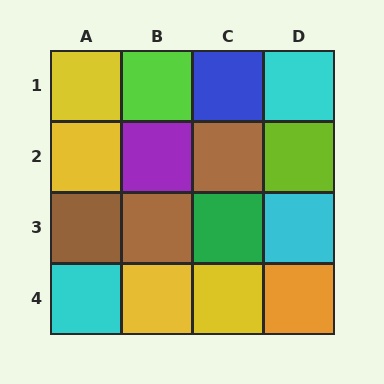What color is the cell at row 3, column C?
Green.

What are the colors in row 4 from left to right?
Cyan, yellow, yellow, orange.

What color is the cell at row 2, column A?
Yellow.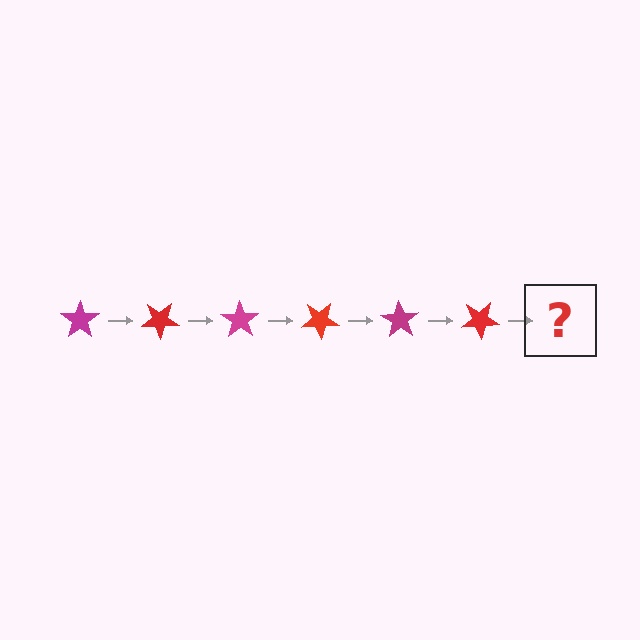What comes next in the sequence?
The next element should be a magenta star, rotated 210 degrees from the start.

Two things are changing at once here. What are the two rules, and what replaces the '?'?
The two rules are that it rotates 35 degrees each step and the color cycles through magenta and red. The '?' should be a magenta star, rotated 210 degrees from the start.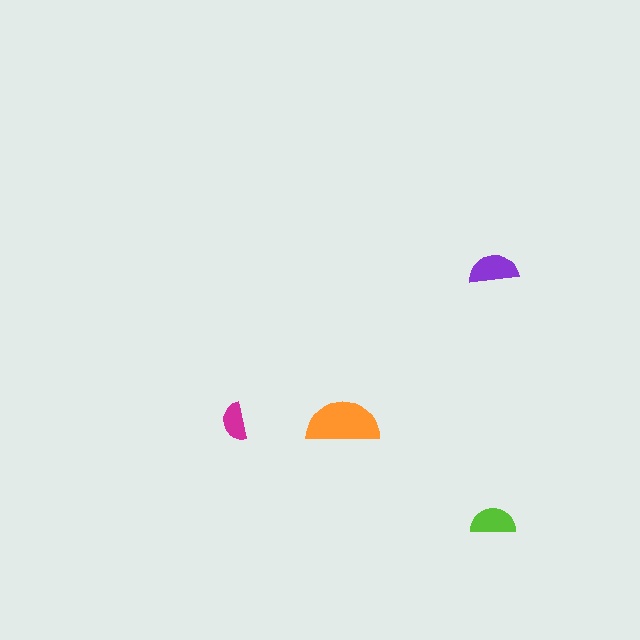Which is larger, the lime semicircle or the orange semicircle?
The orange one.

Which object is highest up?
The purple semicircle is topmost.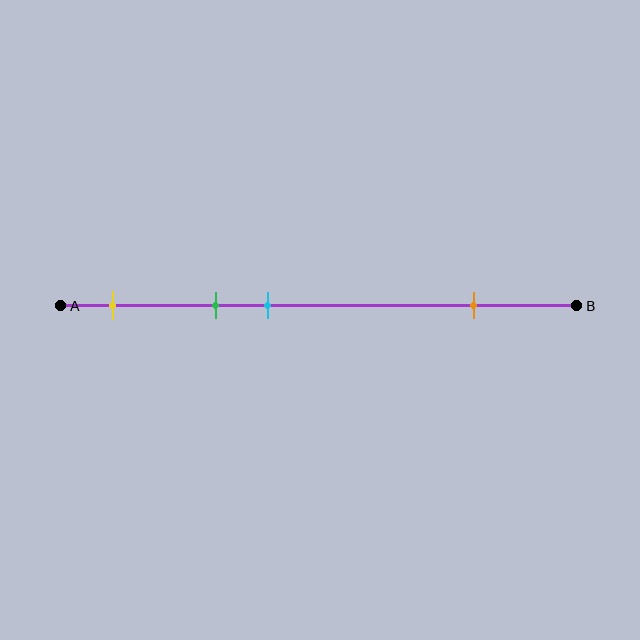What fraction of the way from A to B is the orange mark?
The orange mark is approximately 80% (0.8) of the way from A to B.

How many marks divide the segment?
There are 4 marks dividing the segment.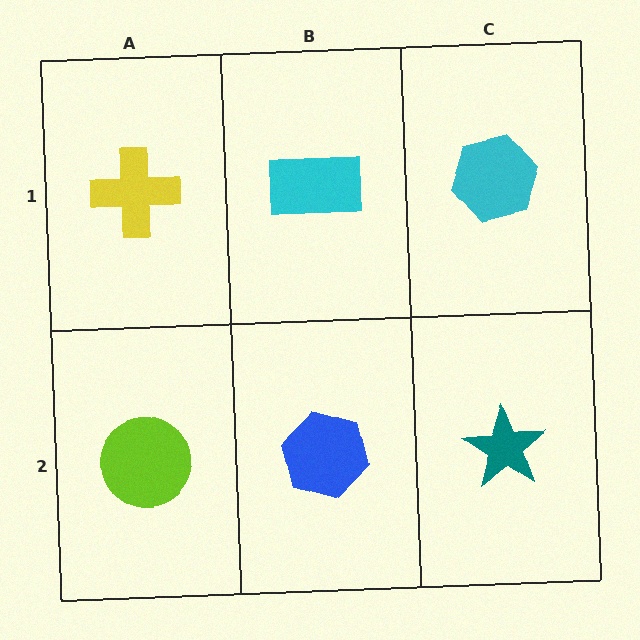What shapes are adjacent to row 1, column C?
A teal star (row 2, column C), a cyan rectangle (row 1, column B).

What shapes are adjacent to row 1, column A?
A lime circle (row 2, column A), a cyan rectangle (row 1, column B).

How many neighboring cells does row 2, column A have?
2.